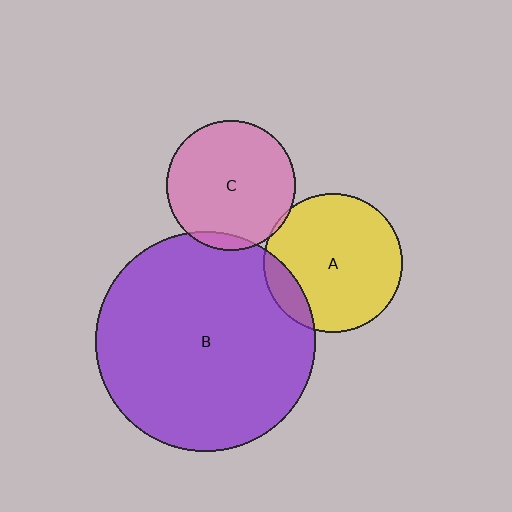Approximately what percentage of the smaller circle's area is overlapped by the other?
Approximately 5%.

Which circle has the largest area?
Circle B (purple).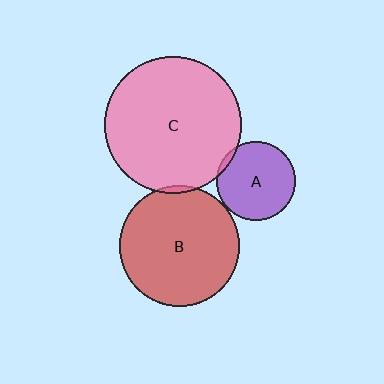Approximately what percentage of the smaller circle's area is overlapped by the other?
Approximately 5%.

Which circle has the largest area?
Circle C (pink).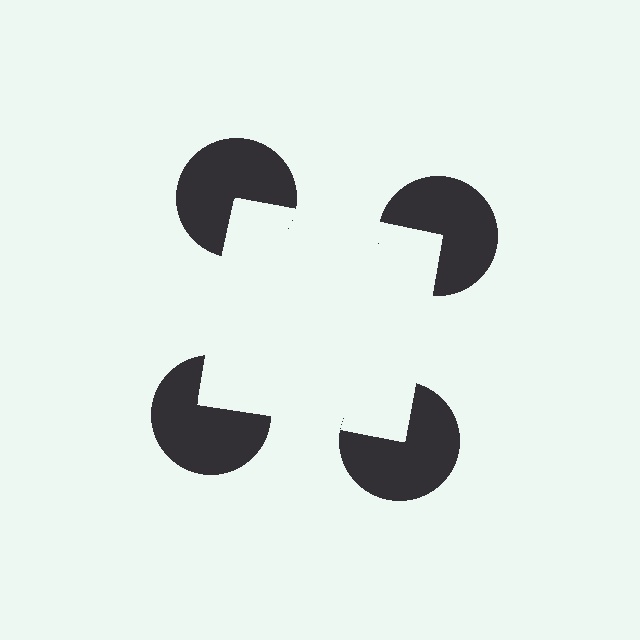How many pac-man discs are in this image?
There are 4 — one at each vertex of the illusory square.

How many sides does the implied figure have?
4 sides.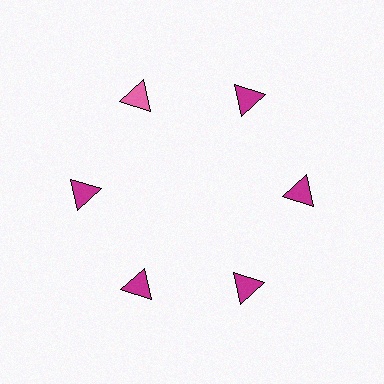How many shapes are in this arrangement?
There are 6 shapes arranged in a ring pattern.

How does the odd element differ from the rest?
It has a different color: pink instead of magenta.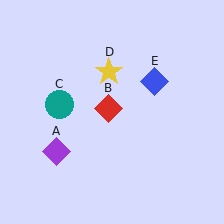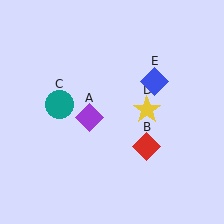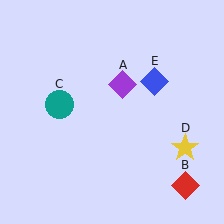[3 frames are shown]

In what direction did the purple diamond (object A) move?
The purple diamond (object A) moved up and to the right.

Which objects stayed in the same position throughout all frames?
Teal circle (object C) and blue diamond (object E) remained stationary.